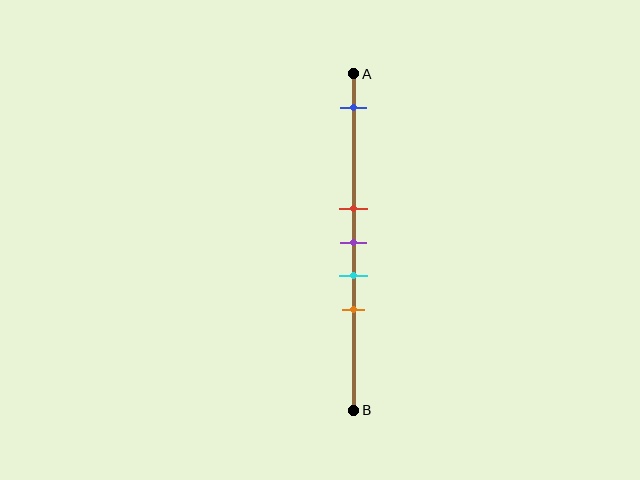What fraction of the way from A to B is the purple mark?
The purple mark is approximately 50% (0.5) of the way from A to B.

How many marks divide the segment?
There are 5 marks dividing the segment.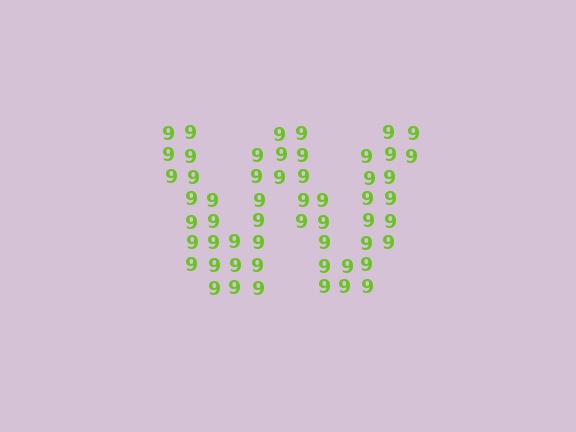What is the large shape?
The large shape is the letter W.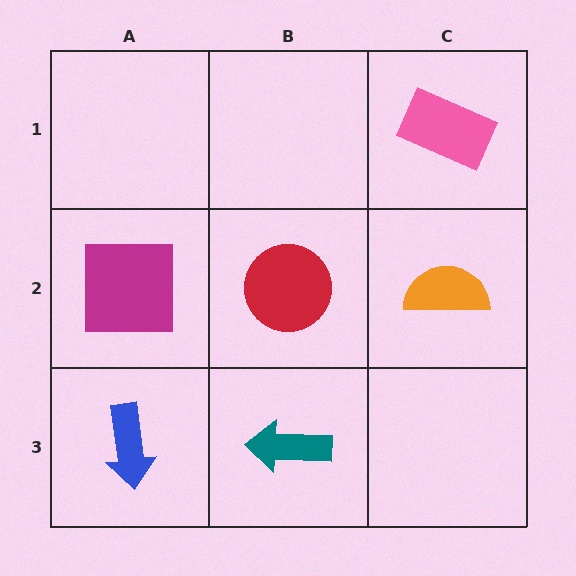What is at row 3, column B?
A teal arrow.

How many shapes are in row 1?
1 shape.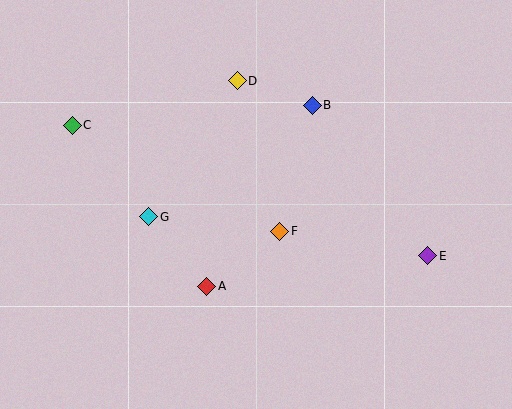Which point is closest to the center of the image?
Point F at (280, 231) is closest to the center.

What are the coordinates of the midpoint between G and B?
The midpoint between G and B is at (231, 161).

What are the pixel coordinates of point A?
Point A is at (207, 286).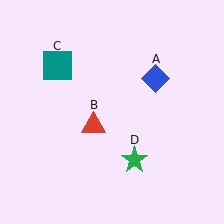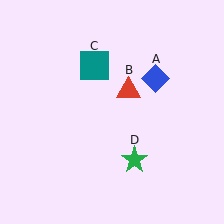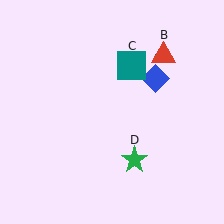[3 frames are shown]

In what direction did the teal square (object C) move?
The teal square (object C) moved right.